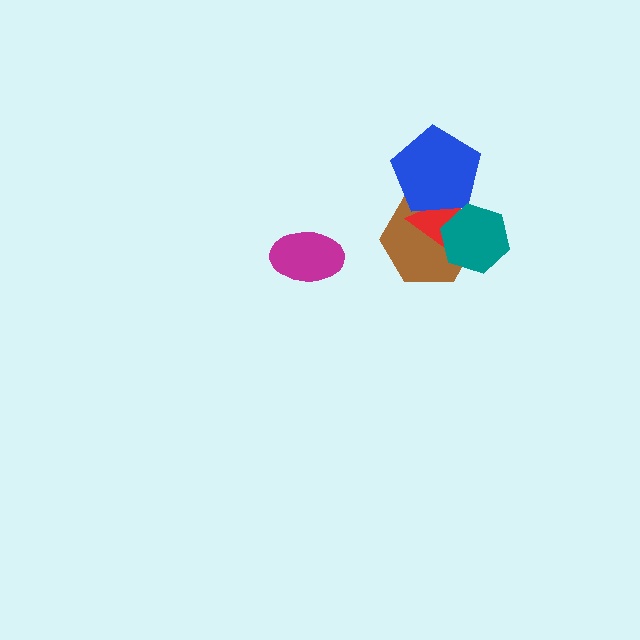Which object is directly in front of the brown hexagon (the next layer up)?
The red triangle is directly in front of the brown hexagon.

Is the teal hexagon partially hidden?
No, no other shape covers it.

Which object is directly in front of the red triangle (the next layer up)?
The blue pentagon is directly in front of the red triangle.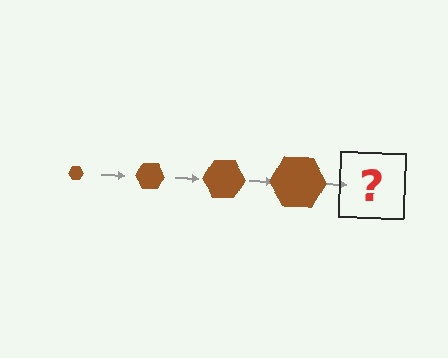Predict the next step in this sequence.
The next step is a brown hexagon, larger than the previous one.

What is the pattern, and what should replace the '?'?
The pattern is that the hexagon gets progressively larger each step. The '?' should be a brown hexagon, larger than the previous one.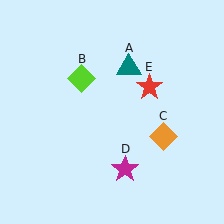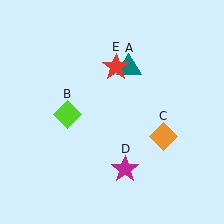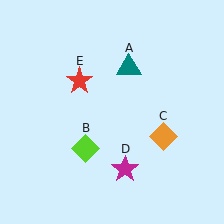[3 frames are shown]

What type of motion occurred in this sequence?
The lime diamond (object B), red star (object E) rotated counterclockwise around the center of the scene.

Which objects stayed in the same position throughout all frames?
Teal triangle (object A) and orange diamond (object C) and magenta star (object D) remained stationary.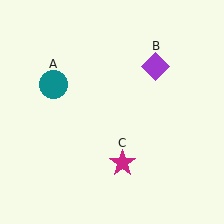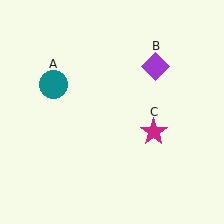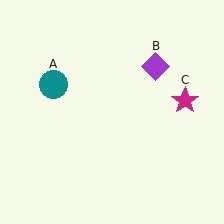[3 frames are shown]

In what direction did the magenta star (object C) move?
The magenta star (object C) moved up and to the right.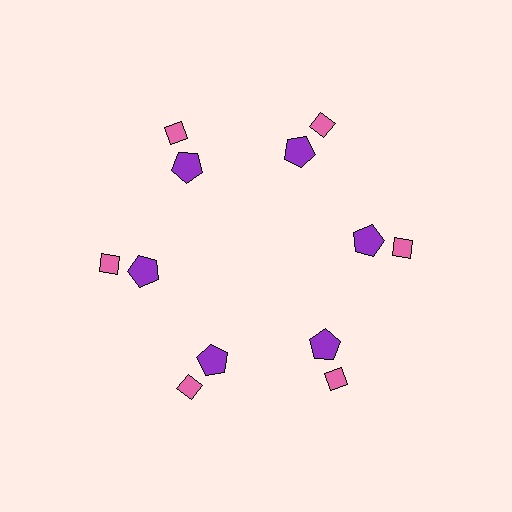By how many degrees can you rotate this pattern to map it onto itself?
The pattern maps onto itself every 60 degrees of rotation.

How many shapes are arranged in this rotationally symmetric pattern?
There are 12 shapes, arranged in 6 groups of 2.